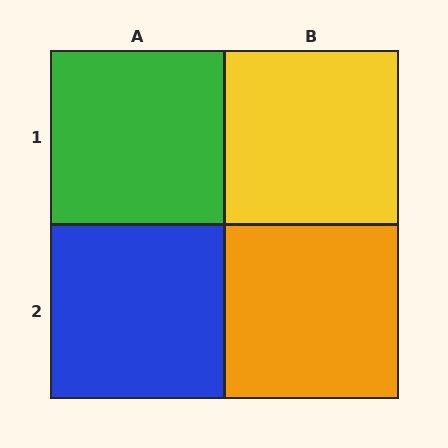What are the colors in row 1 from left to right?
Green, yellow.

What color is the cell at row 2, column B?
Orange.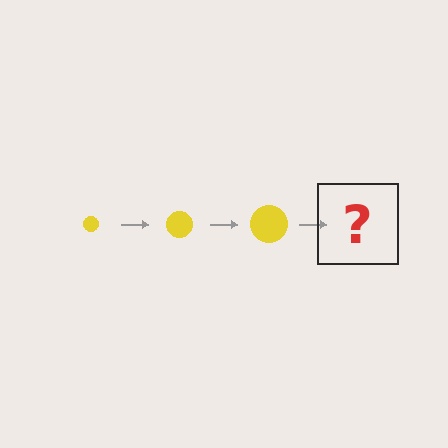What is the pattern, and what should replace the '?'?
The pattern is that the circle gets progressively larger each step. The '?' should be a yellow circle, larger than the previous one.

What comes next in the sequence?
The next element should be a yellow circle, larger than the previous one.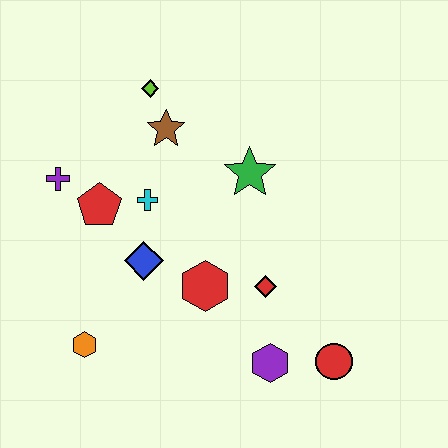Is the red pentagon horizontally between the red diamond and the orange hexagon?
Yes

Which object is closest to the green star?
The brown star is closest to the green star.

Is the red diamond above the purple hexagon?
Yes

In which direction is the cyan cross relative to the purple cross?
The cyan cross is to the right of the purple cross.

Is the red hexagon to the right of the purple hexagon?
No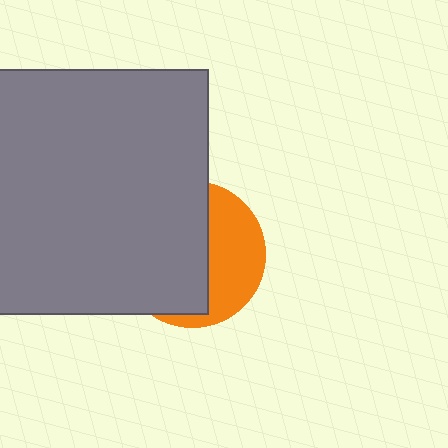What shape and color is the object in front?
The object in front is a gray square.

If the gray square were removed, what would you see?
You would see the complete orange circle.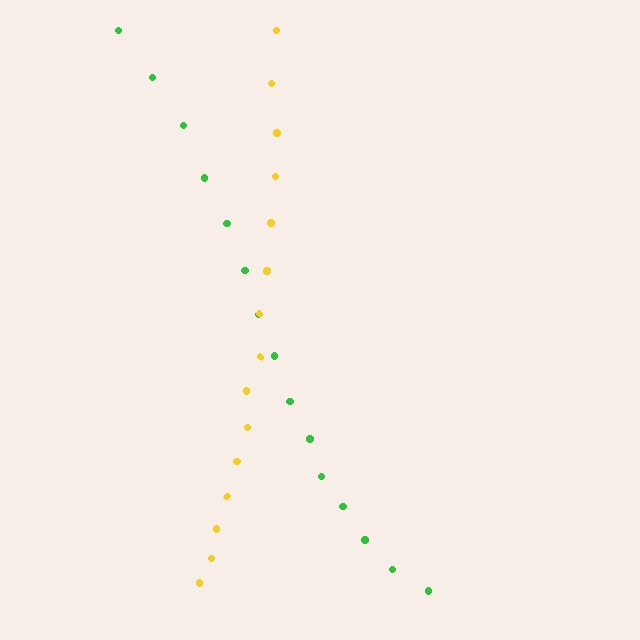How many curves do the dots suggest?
There are 2 distinct paths.